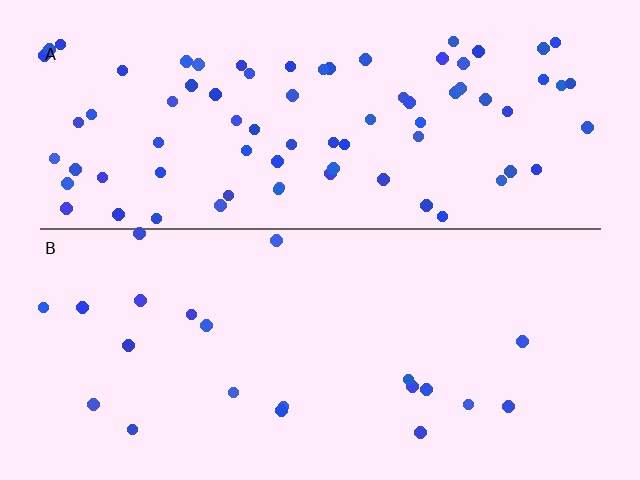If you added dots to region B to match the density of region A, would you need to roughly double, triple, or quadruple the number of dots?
Approximately quadruple.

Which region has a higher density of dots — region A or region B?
A (the top).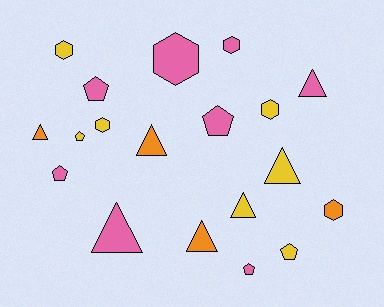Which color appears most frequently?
Pink, with 8 objects.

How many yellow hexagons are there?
There are 3 yellow hexagons.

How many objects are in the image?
There are 19 objects.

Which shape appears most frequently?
Triangle, with 7 objects.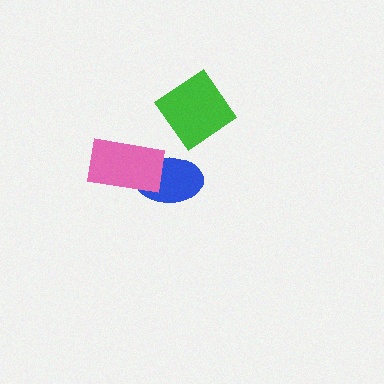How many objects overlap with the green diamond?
0 objects overlap with the green diamond.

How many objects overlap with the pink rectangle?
1 object overlaps with the pink rectangle.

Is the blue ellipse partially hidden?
Yes, it is partially covered by another shape.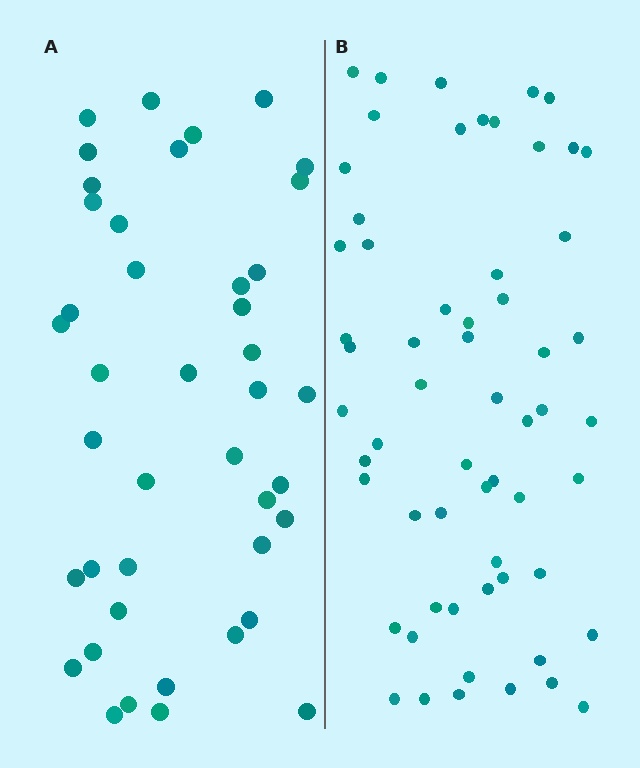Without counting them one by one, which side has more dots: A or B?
Region B (the right region) has more dots.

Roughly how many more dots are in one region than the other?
Region B has approximately 20 more dots than region A.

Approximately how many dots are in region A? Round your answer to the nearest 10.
About 40 dots. (The exact count is 42, which rounds to 40.)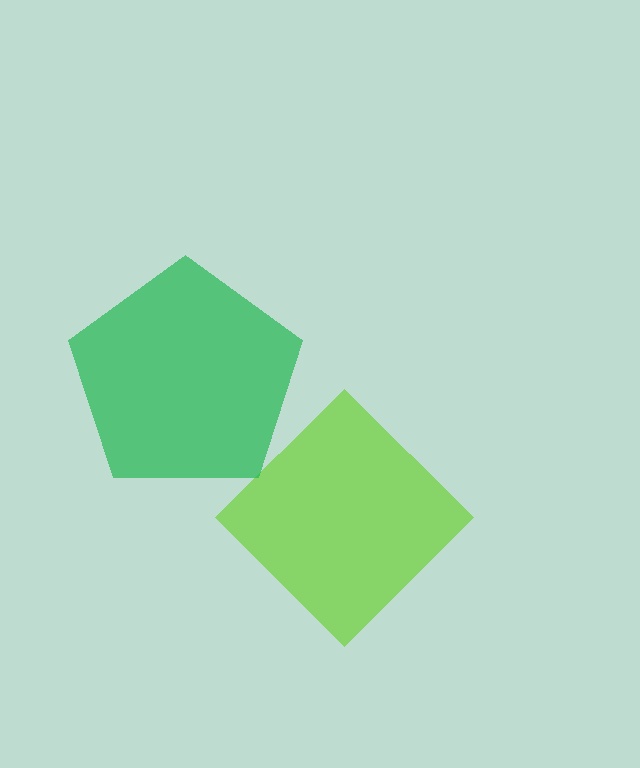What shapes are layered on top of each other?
The layered shapes are: a lime diamond, a green pentagon.